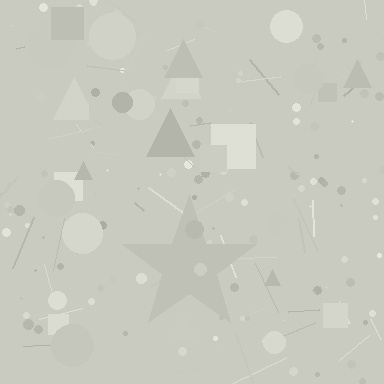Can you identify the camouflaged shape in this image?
The camouflaged shape is a star.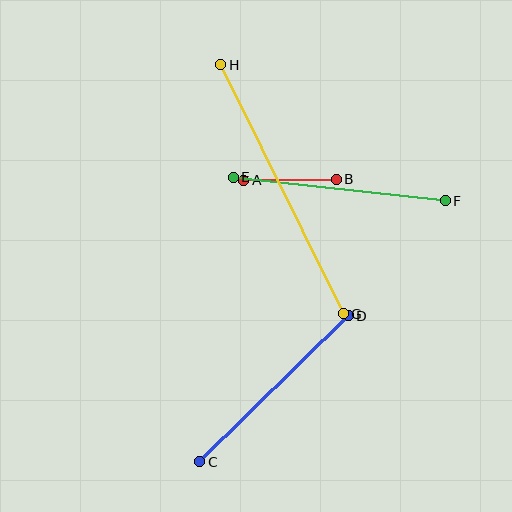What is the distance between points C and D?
The distance is approximately 208 pixels.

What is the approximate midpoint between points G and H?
The midpoint is at approximately (282, 189) pixels.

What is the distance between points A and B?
The distance is approximately 92 pixels.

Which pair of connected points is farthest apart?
Points G and H are farthest apart.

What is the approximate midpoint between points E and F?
The midpoint is at approximately (339, 189) pixels.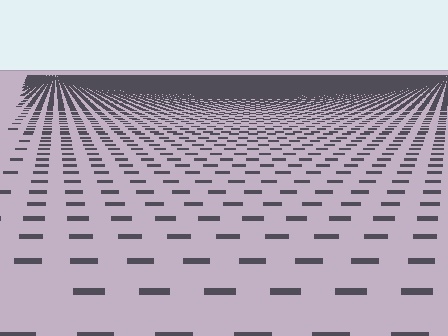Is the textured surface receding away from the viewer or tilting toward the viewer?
The surface is receding away from the viewer. Texture elements get smaller and denser toward the top.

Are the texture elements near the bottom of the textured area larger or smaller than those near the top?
Larger. Near the bottom, elements are closer to the viewer and appear at a bigger on-screen size.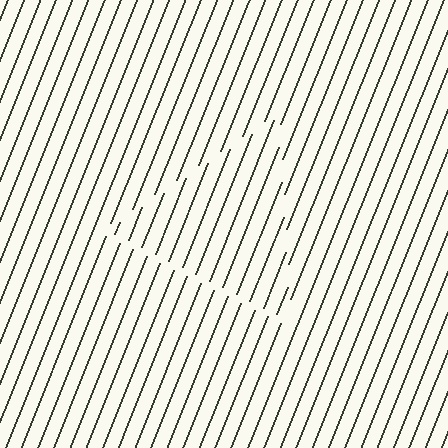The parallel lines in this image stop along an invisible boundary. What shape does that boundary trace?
An illusory triangle. The interior of the shape contains the same grating, shifted by half a period — the contour is defined by the phase discontinuity where line-ends from the inner and outer gratings abut.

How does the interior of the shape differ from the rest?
The interior of the shape contains the same grating, shifted by half a period — the contour is defined by the phase discontinuity where line-ends from the inner and outer gratings abut.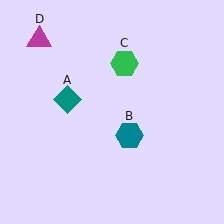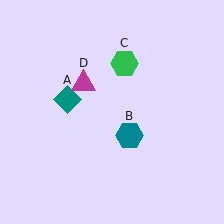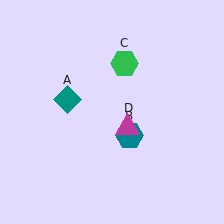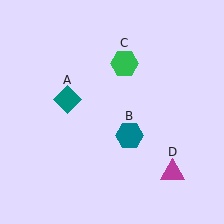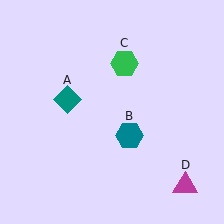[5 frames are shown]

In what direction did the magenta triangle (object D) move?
The magenta triangle (object D) moved down and to the right.